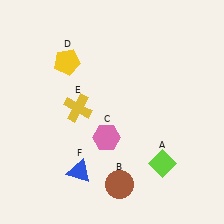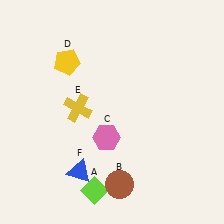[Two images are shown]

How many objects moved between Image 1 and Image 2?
1 object moved between the two images.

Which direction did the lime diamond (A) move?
The lime diamond (A) moved left.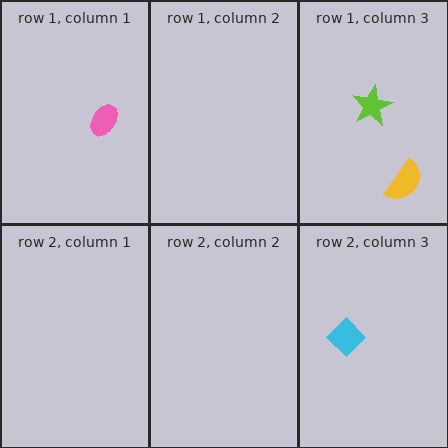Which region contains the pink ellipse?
The row 1, column 1 region.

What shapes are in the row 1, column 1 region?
The pink ellipse.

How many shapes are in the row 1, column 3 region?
2.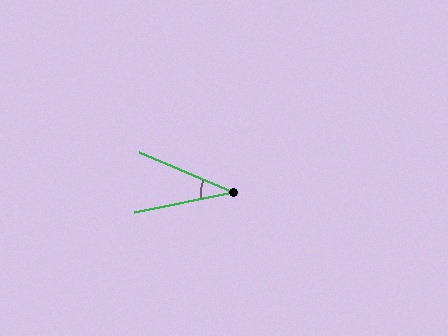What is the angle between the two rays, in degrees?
Approximately 35 degrees.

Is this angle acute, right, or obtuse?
It is acute.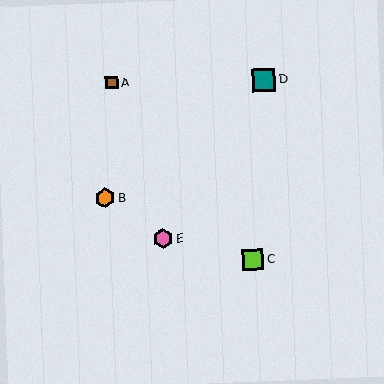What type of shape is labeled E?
Shape E is a pink hexagon.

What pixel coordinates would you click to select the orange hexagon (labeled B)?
Click at (105, 198) to select the orange hexagon B.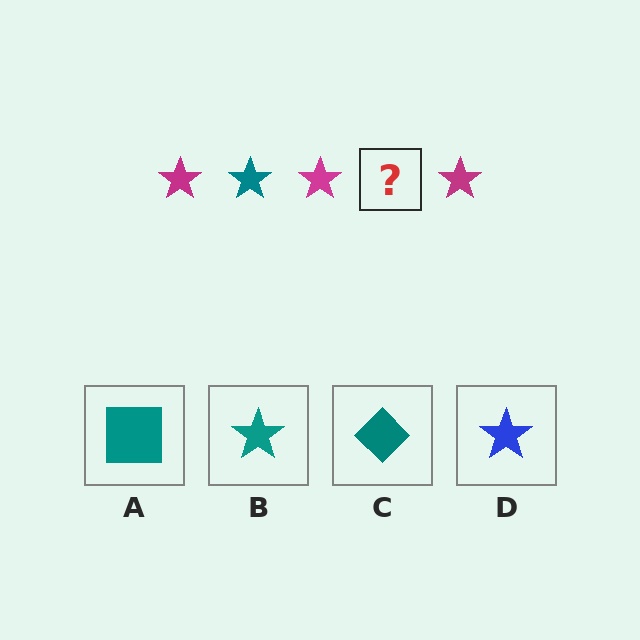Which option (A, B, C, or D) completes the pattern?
B.